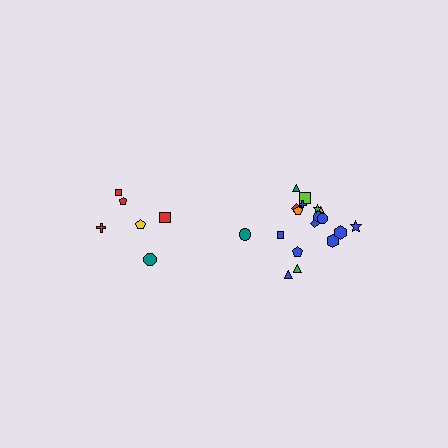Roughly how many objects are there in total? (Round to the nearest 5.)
Roughly 25 objects in total.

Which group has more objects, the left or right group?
The right group.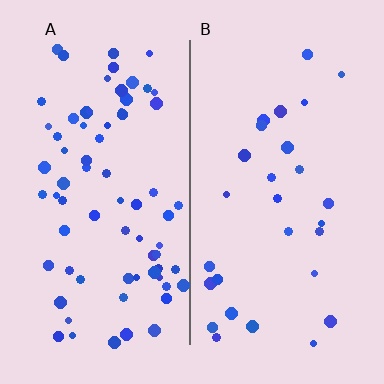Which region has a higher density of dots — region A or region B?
A (the left).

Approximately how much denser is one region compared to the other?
Approximately 2.5× — region A over region B.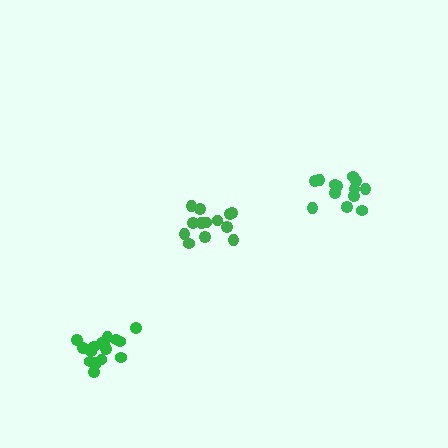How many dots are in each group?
Group 1: 13 dots, Group 2: 13 dots, Group 3: 16 dots (42 total).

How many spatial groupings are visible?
There are 3 spatial groupings.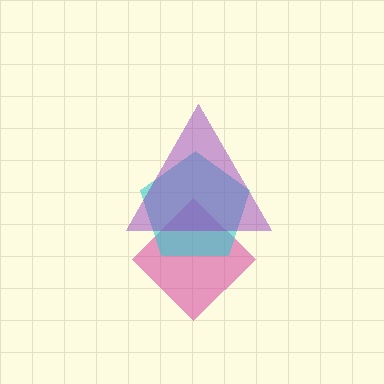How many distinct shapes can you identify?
There are 3 distinct shapes: a magenta diamond, a cyan pentagon, a purple triangle.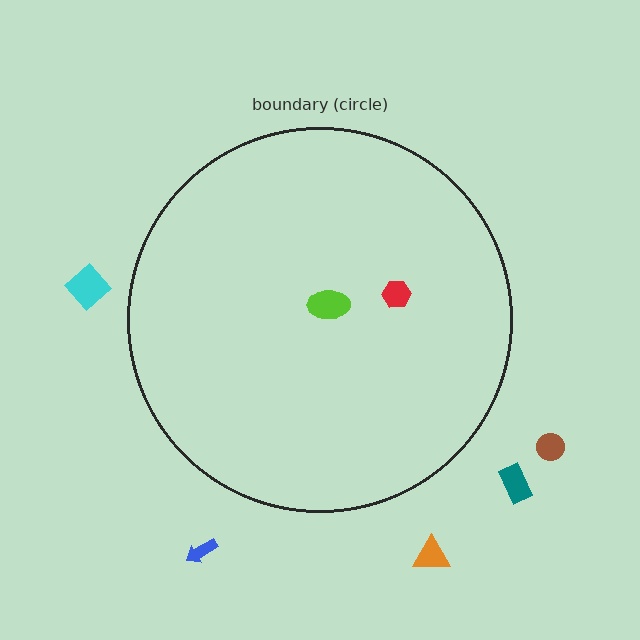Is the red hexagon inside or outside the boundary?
Inside.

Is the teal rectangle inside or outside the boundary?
Outside.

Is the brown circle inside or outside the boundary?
Outside.